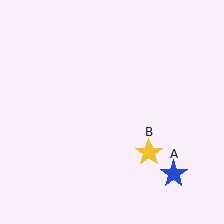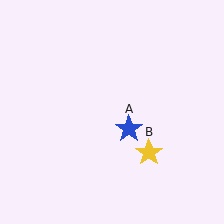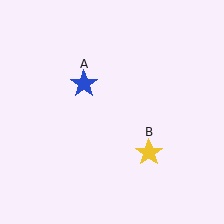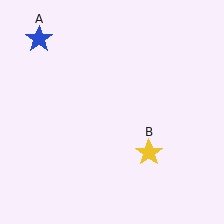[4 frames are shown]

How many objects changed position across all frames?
1 object changed position: blue star (object A).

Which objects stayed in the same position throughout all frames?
Yellow star (object B) remained stationary.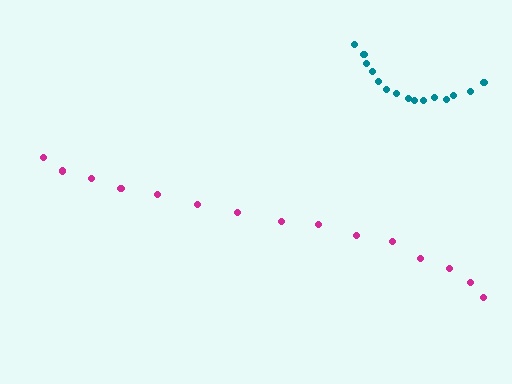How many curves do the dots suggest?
There are 2 distinct paths.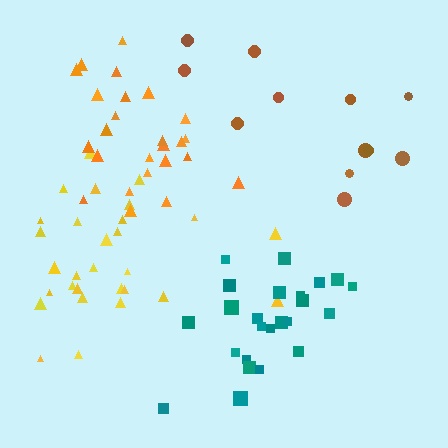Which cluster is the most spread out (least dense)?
Brown.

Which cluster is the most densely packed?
Teal.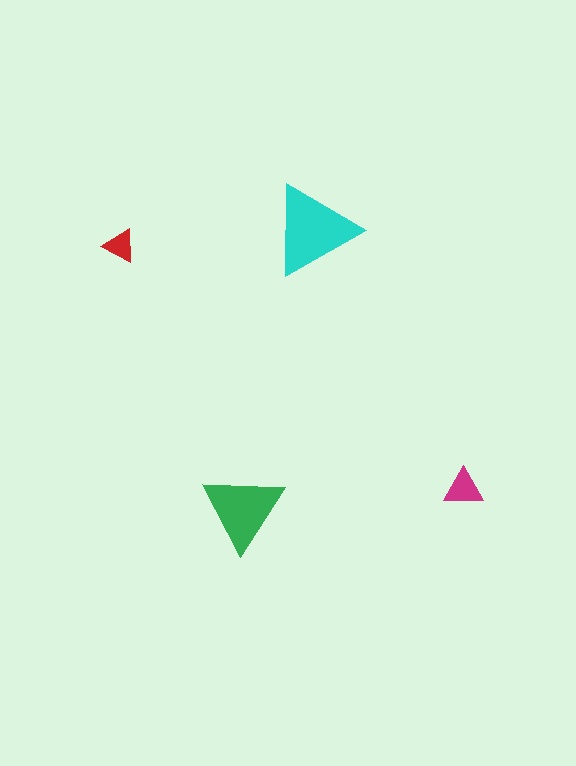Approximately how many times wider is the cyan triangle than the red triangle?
About 3 times wider.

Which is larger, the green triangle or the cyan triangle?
The cyan one.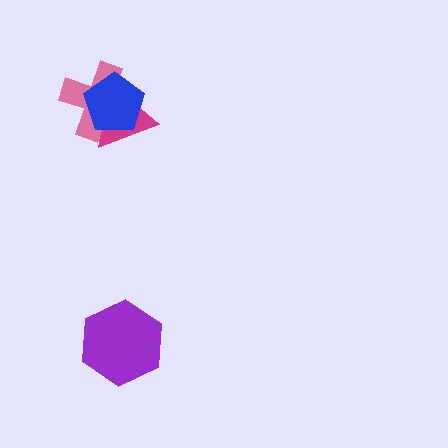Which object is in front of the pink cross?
The blue pentagon is in front of the pink cross.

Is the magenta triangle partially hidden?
Yes, it is partially covered by another shape.